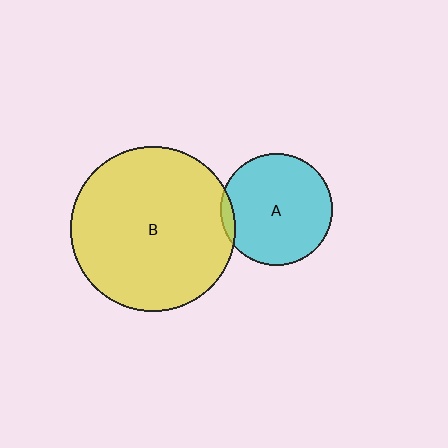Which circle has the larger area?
Circle B (yellow).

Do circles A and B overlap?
Yes.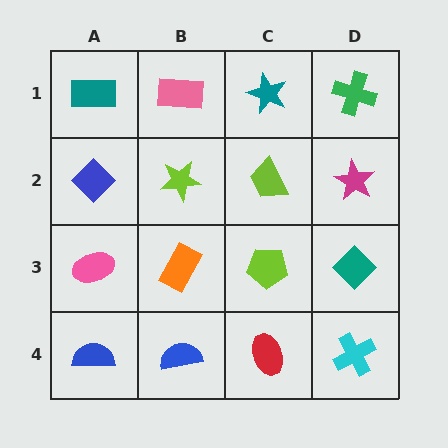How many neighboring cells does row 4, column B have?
3.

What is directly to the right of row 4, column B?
A red ellipse.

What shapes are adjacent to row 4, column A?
A pink ellipse (row 3, column A), a blue semicircle (row 4, column B).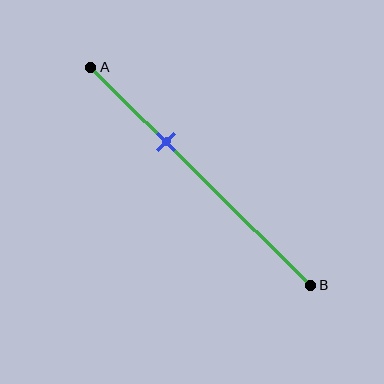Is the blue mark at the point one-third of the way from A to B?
Yes, the mark is approximately at the one-third point.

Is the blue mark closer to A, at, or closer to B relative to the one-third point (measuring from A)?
The blue mark is approximately at the one-third point of segment AB.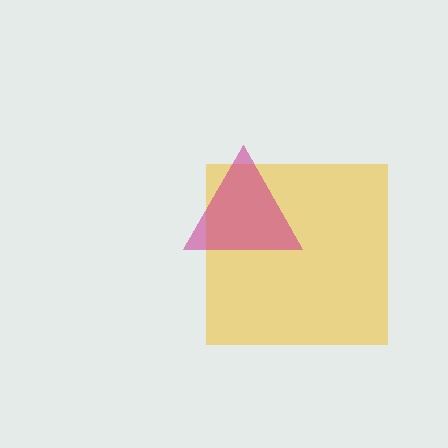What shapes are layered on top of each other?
The layered shapes are: a yellow square, a magenta triangle.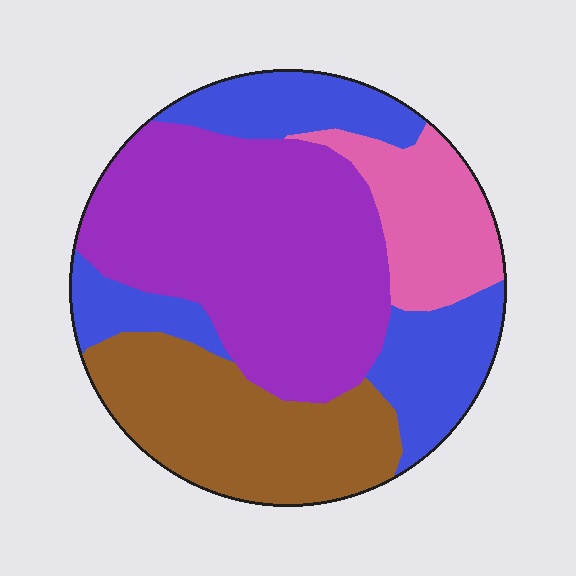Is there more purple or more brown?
Purple.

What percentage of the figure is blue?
Blue takes up about one quarter (1/4) of the figure.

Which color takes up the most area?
Purple, at roughly 40%.